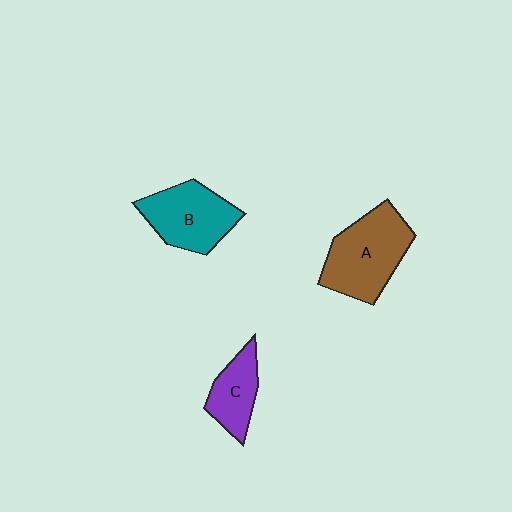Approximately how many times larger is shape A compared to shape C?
Approximately 1.8 times.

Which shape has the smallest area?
Shape C (purple).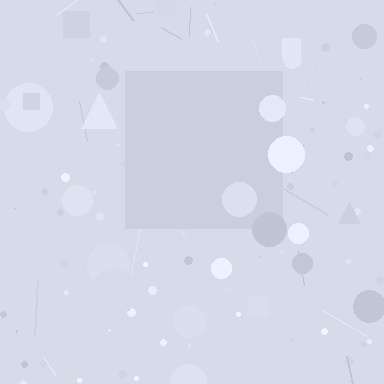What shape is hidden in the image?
A square is hidden in the image.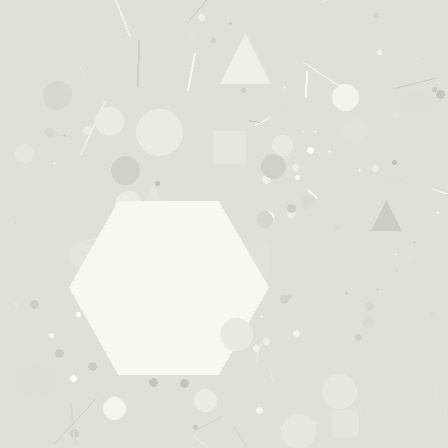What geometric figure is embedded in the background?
A hexagon is embedded in the background.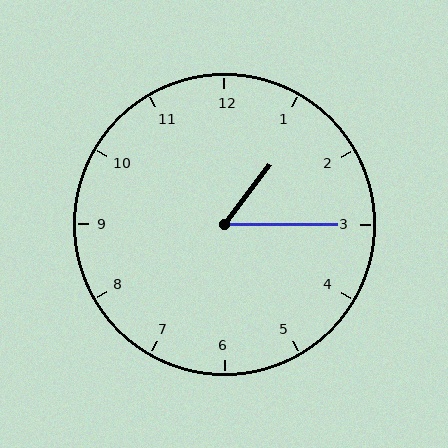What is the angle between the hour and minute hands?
Approximately 52 degrees.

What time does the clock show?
1:15.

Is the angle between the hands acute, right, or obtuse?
It is acute.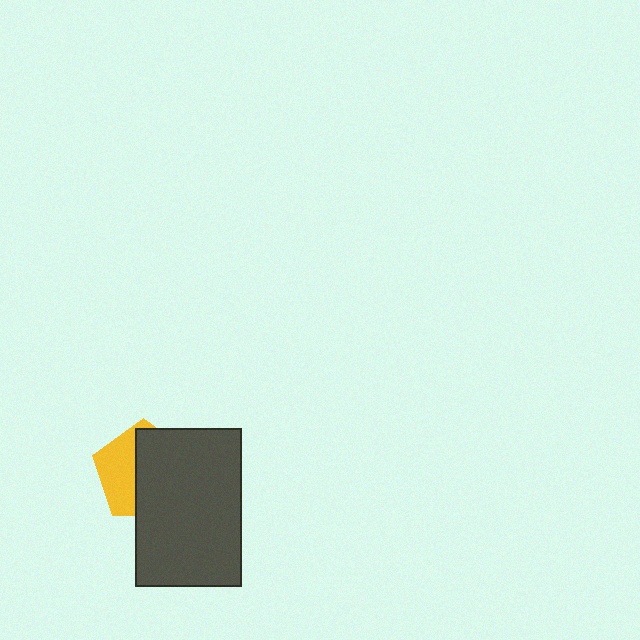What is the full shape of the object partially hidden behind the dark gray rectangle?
The partially hidden object is a yellow pentagon.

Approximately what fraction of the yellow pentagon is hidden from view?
Roughly 59% of the yellow pentagon is hidden behind the dark gray rectangle.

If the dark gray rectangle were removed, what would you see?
You would see the complete yellow pentagon.